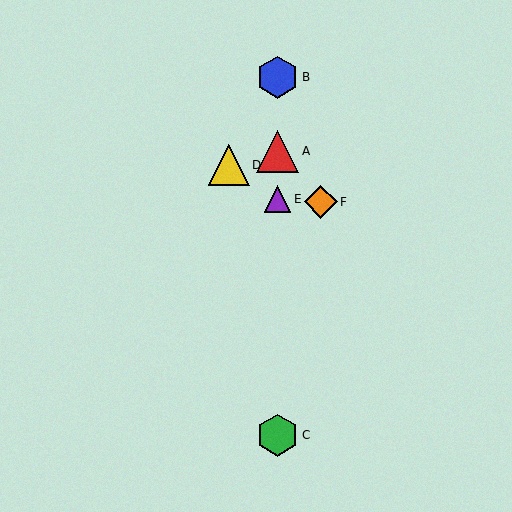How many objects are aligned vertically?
4 objects (A, B, C, E) are aligned vertically.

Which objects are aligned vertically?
Objects A, B, C, E are aligned vertically.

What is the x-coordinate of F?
Object F is at x≈321.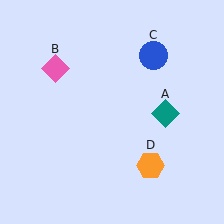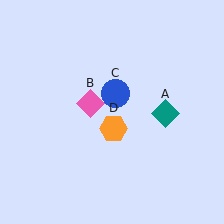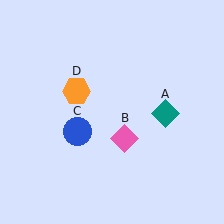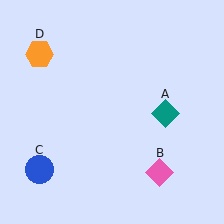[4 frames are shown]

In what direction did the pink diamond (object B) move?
The pink diamond (object B) moved down and to the right.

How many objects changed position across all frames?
3 objects changed position: pink diamond (object B), blue circle (object C), orange hexagon (object D).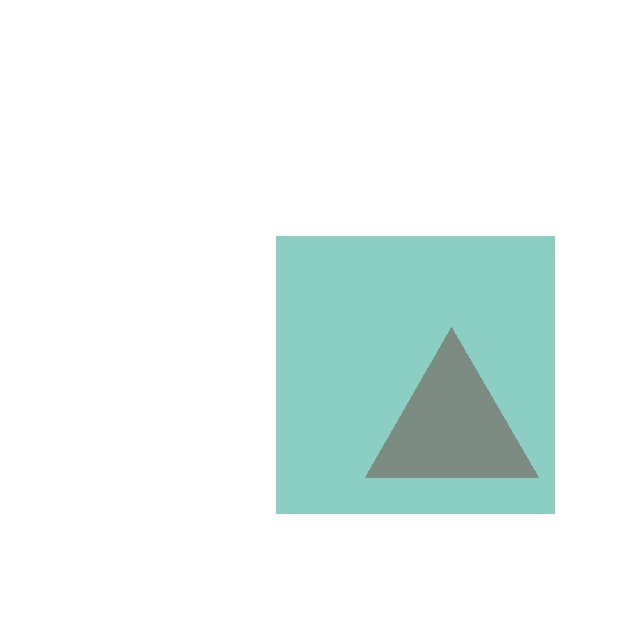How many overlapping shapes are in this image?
There are 2 overlapping shapes in the image.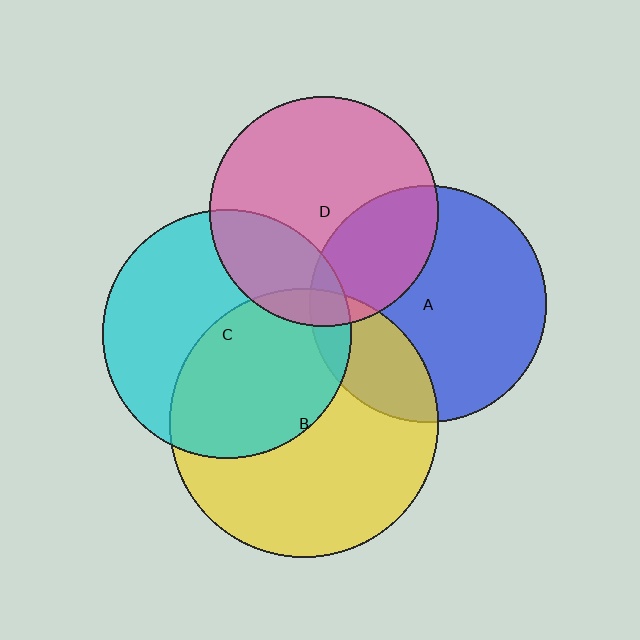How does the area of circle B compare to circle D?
Approximately 1.4 times.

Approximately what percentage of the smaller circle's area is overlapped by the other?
Approximately 10%.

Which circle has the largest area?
Circle B (yellow).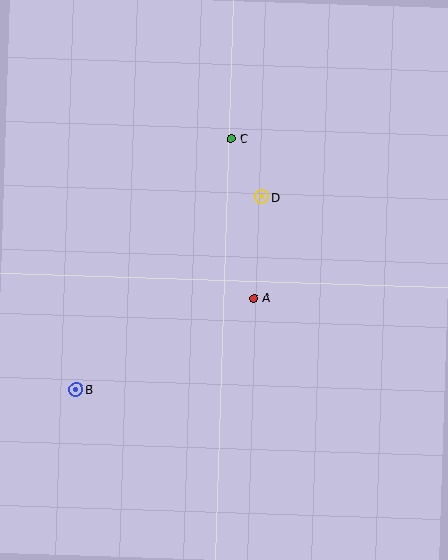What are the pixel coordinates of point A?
Point A is at (254, 298).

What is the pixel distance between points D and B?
The distance between D and B is 267 pixels.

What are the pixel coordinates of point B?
Point B is at (76, 390).